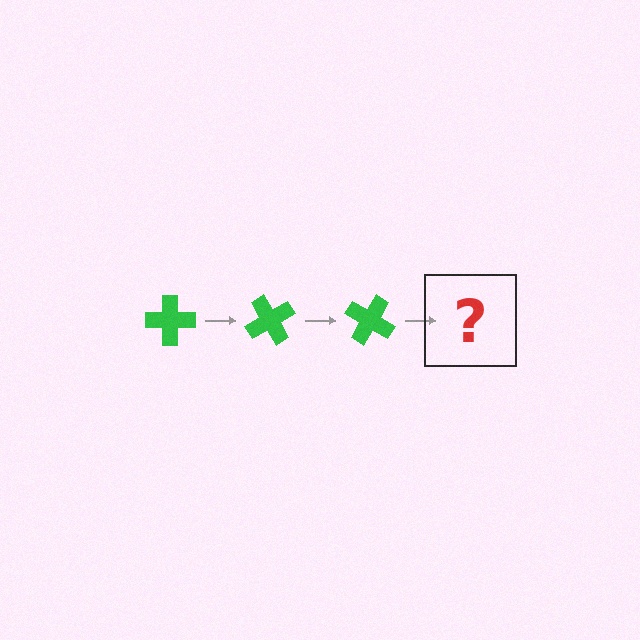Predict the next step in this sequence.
The next step is a green cross rotated 180 degrees.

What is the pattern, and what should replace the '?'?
The pattern is that the cross rotates 60 degrees each step. The '?' should be a green cross rotated 180 degrees.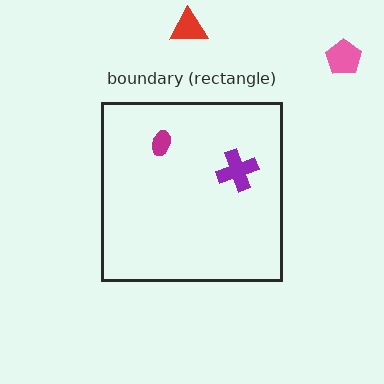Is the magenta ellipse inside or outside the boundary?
Inside.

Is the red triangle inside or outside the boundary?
Outside.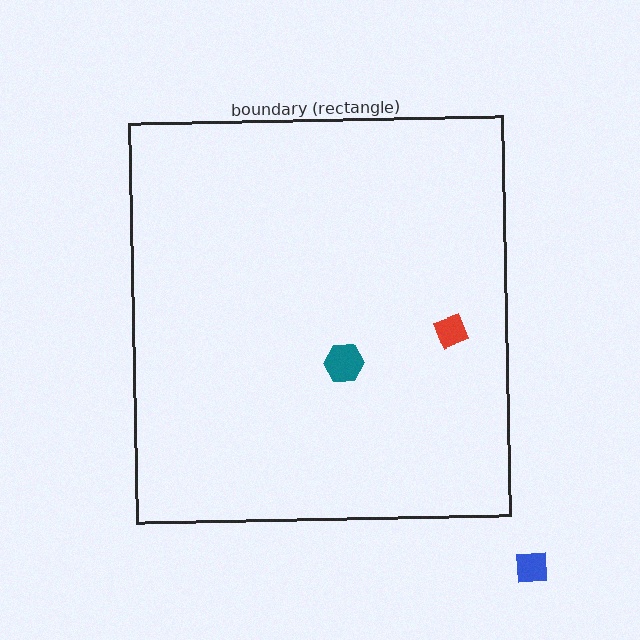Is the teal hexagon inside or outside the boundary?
Inside.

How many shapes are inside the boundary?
2 inside, 1 outside.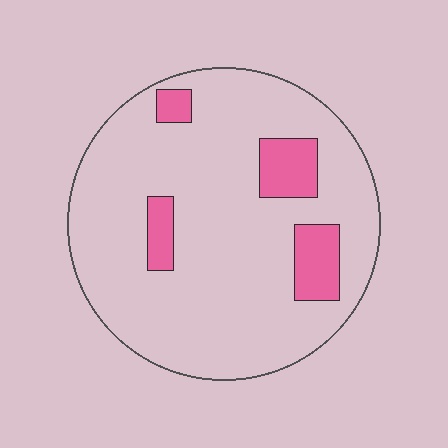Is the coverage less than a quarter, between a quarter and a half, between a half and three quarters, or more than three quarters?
Less than a quarter.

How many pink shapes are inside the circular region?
4.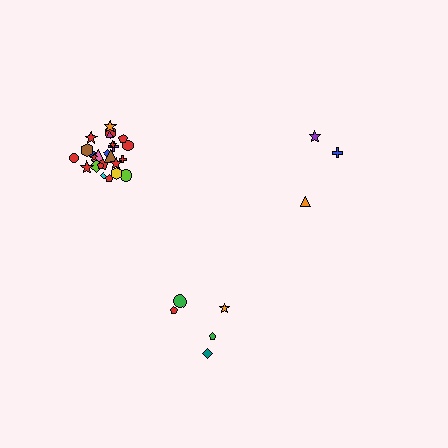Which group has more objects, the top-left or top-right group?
The top-left group.